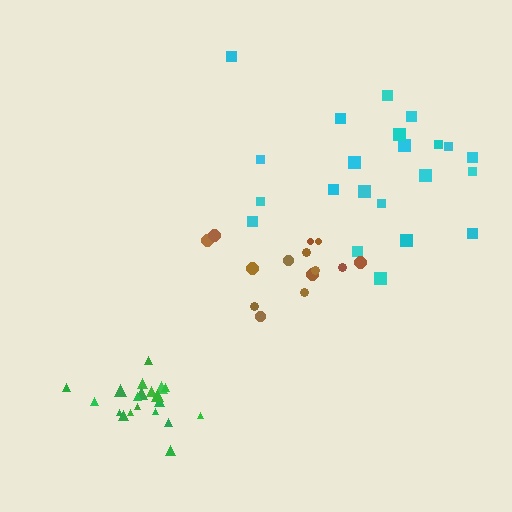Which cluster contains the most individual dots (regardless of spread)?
Cyan (22).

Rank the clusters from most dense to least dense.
green, brown, cyan.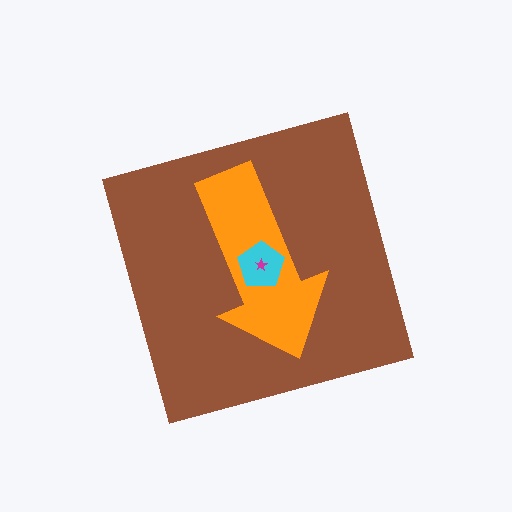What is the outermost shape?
The brown diamond.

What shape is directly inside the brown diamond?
The orange arrow.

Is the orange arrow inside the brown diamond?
Yes.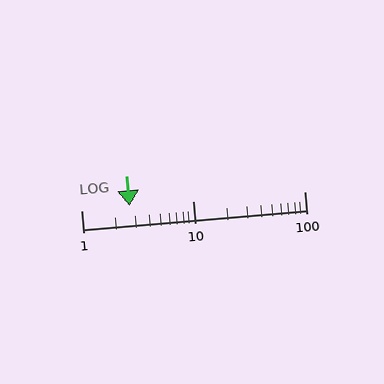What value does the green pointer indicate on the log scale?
The pointer indicates approximately 2.7.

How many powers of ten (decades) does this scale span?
The scale spans 2 decades, from 1 to 100.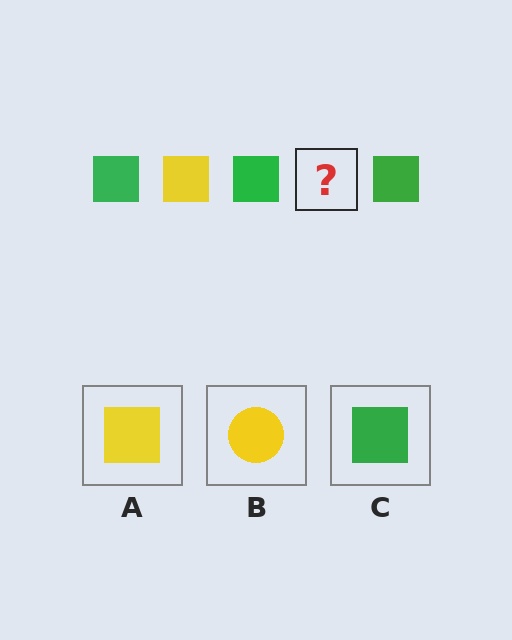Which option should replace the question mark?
Option A.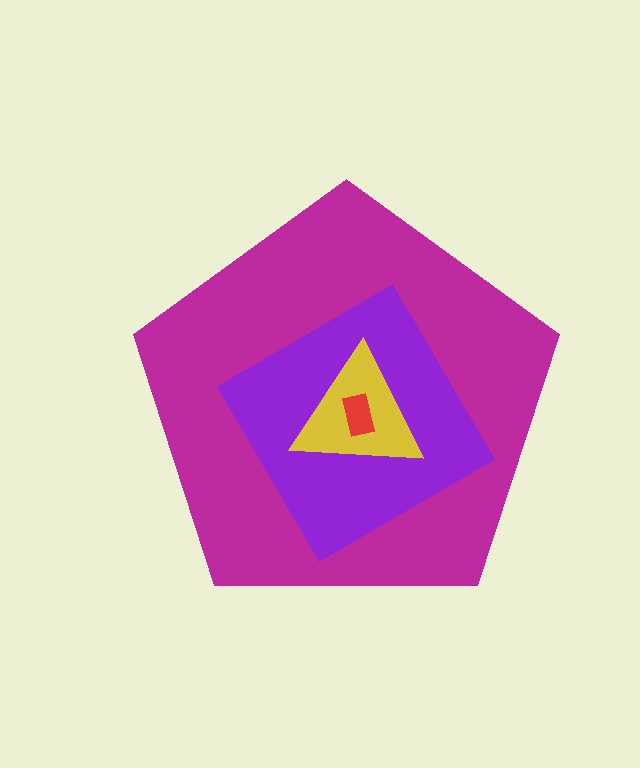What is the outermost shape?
The magenta pentagon.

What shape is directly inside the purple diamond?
The yellow triangle.